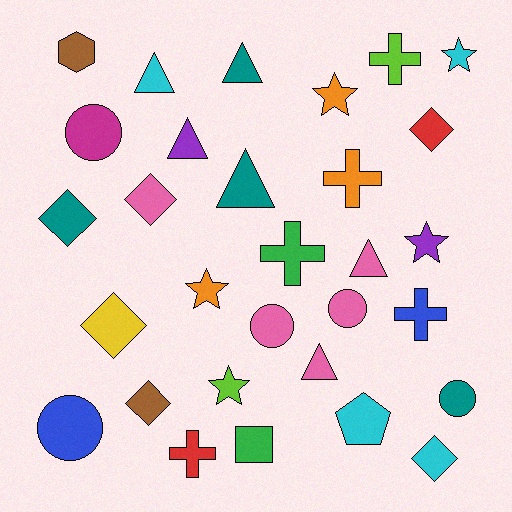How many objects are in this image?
There are 30 objects.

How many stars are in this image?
There are 5 stars.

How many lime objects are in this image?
There are 2 lime objects.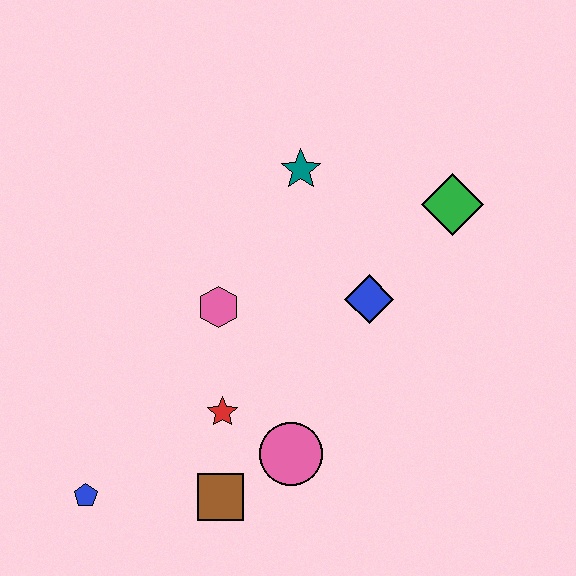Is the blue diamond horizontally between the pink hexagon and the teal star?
No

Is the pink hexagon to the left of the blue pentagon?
No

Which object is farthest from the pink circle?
The green diamond is farthest from the pink circle.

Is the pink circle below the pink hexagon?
Yes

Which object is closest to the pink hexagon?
The red star is closest to the pink hexagon.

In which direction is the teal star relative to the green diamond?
The teal star is to the left of the green diamond.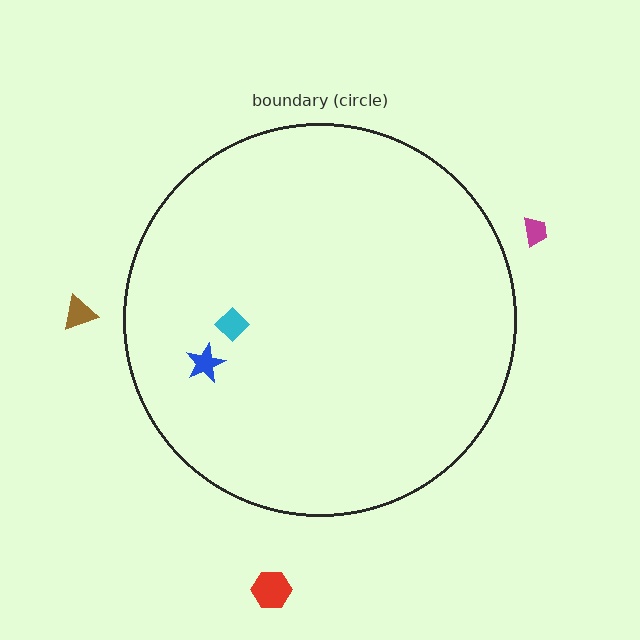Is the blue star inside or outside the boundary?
Inside.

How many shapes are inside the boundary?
2 inside, 3 outside.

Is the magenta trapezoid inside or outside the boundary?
Outside.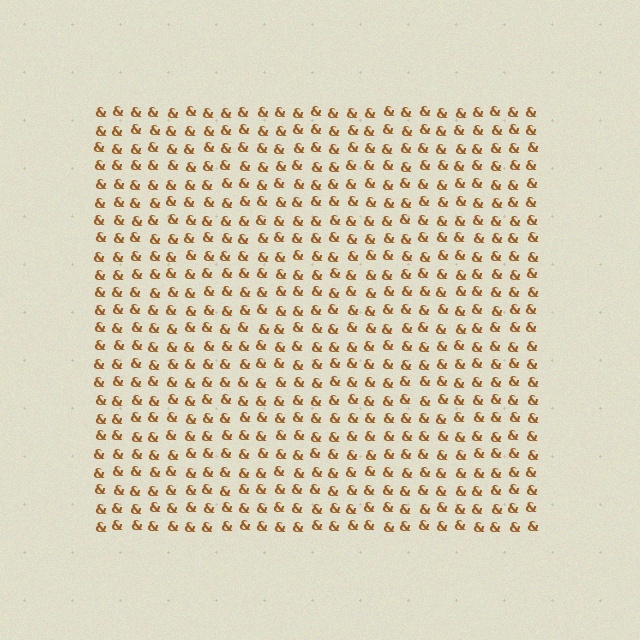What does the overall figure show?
The overall figure shows a square.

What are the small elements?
The small elements are ampersands.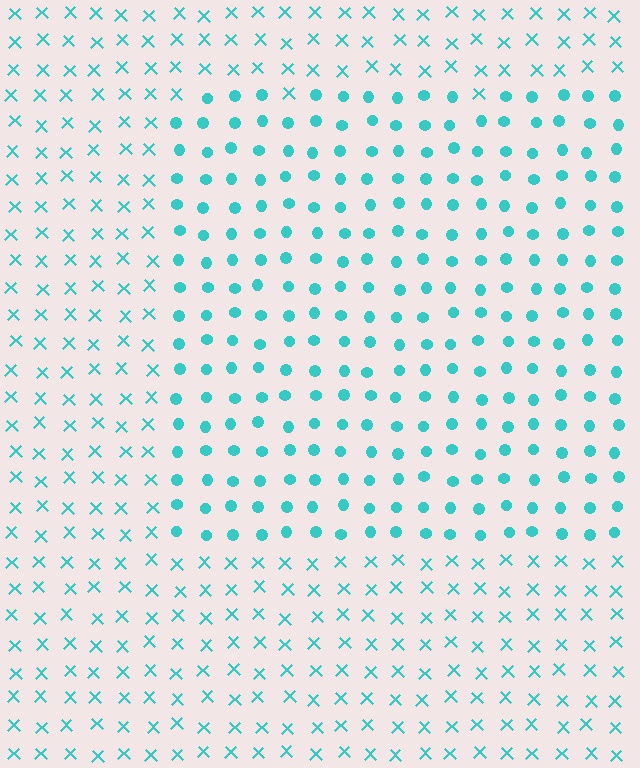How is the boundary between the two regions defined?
The boundary is defined by a change in element shape: circles inside vs. X marks outside. All elements share the same color and spacing.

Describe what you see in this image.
The image is filled with small cyan elements arranged in a uniform grid. A rectangle-shaped region contains circles, while the surrounding area contains X marks. The boundary is defined purely by the change in element shape.